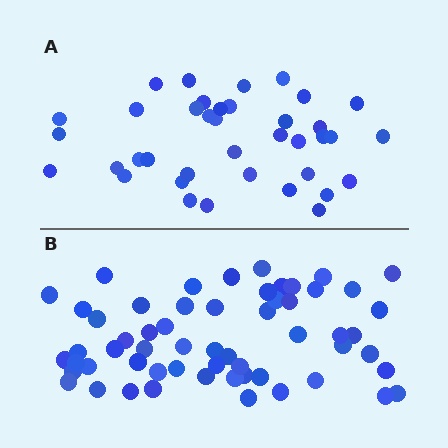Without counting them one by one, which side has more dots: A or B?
Region B (the bottom region) has more dots.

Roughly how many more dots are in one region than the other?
Region B has approximately 20 more dots than region A.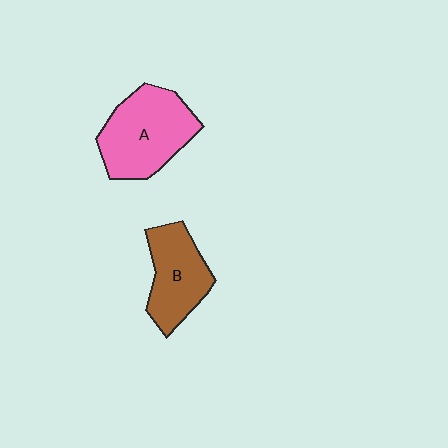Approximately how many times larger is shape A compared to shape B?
Approximately 1.3 times.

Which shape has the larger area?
Shape A (pink).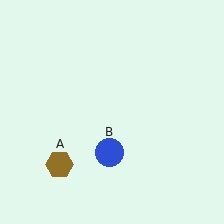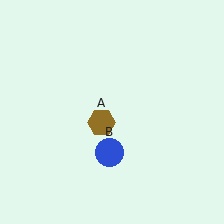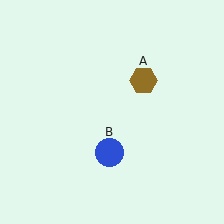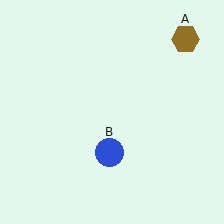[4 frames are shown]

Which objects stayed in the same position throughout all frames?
Blue circle (object B) remained stationary.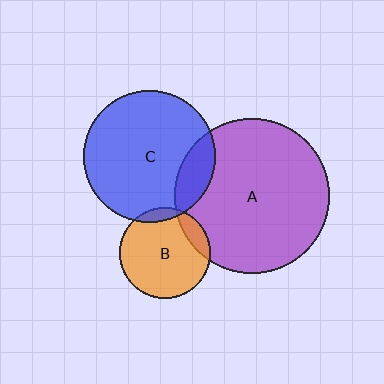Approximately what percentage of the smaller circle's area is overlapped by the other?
Approximately 15%.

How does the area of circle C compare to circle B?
Approximately 2.1 times.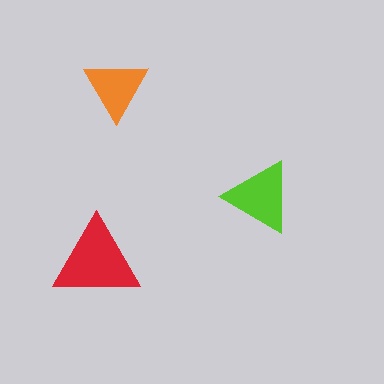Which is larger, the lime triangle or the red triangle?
The red one.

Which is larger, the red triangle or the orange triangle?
The red one.